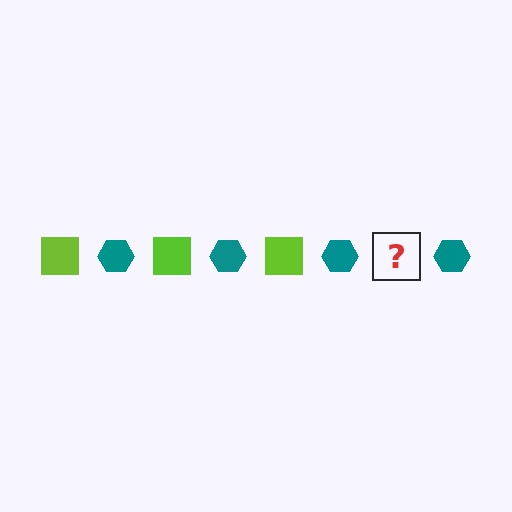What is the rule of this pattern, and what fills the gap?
The rule is that the pattern alternates between lime square and teal hexagon. The gap should be filled with a lime square.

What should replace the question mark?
The question mark should be replaced with a lime square.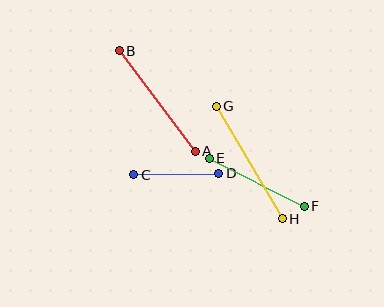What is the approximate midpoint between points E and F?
The midpoint is at approximately (257, 182) pixels.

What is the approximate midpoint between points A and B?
The midpoint is at approximately (157, 101) pixels.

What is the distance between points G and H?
The distance is approximately 130 pixels.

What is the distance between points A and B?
The distance is approximately 126 pixels.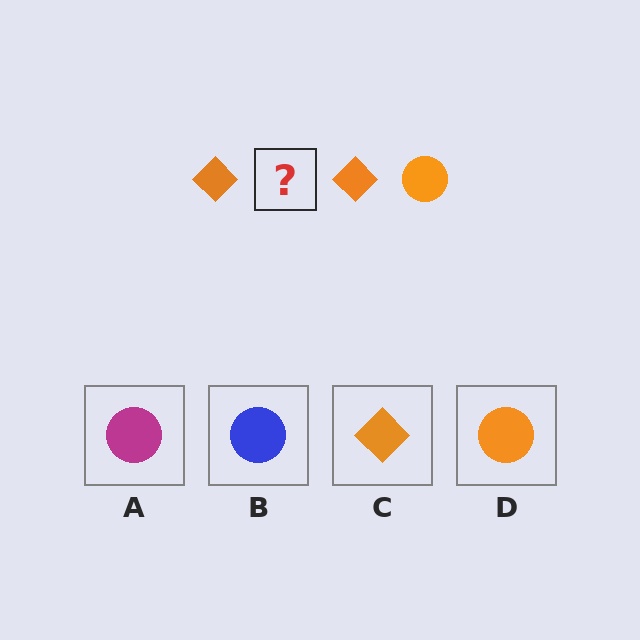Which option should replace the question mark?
Option D.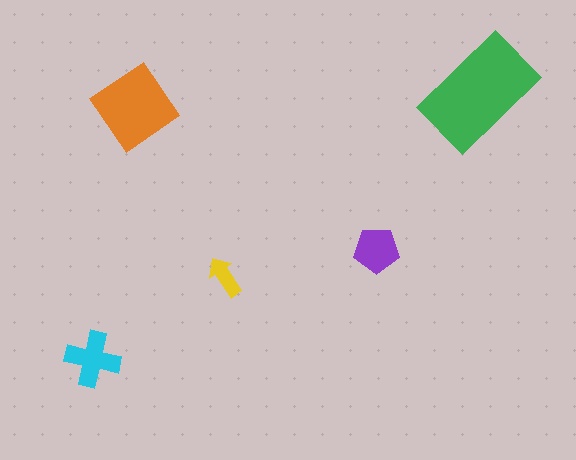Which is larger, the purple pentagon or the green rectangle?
The green rectangle.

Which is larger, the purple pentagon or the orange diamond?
The orange diamond.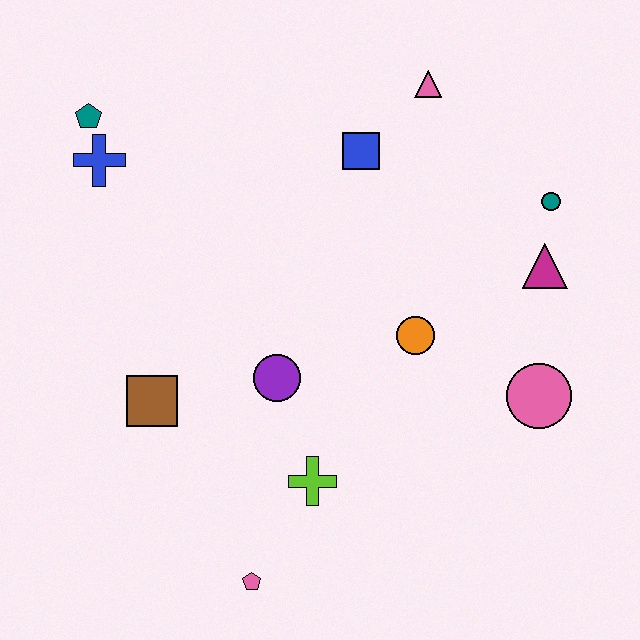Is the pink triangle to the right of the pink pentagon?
Yes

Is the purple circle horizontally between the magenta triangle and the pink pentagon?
Yes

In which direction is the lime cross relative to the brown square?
The lime cross is to the right of the brown square.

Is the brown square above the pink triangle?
No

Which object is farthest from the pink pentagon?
The pink triangle is farthest from the pink pentagon.